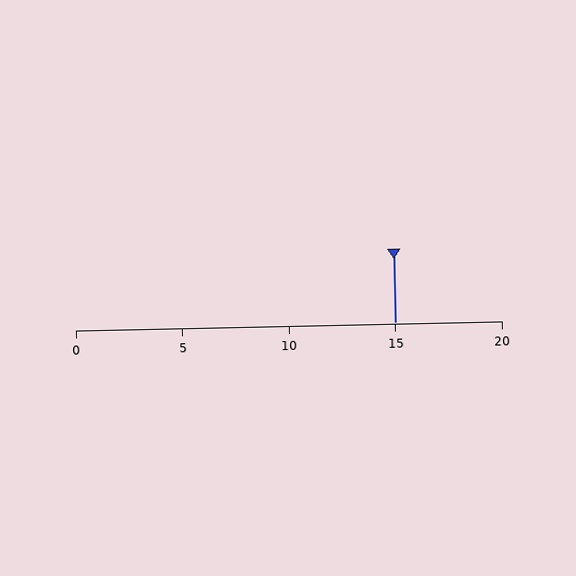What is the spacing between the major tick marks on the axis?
The major ticks are spaced 5 apart.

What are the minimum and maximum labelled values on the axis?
The axis runs from 0 to 20.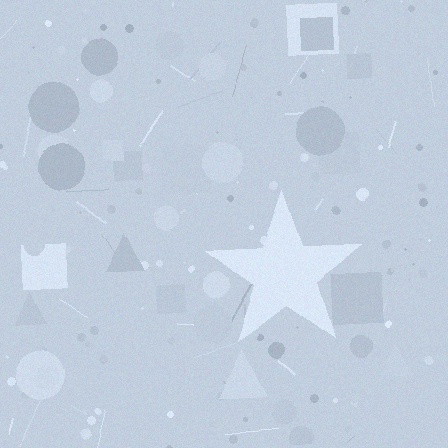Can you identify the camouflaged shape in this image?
The camouflaged shape is a star.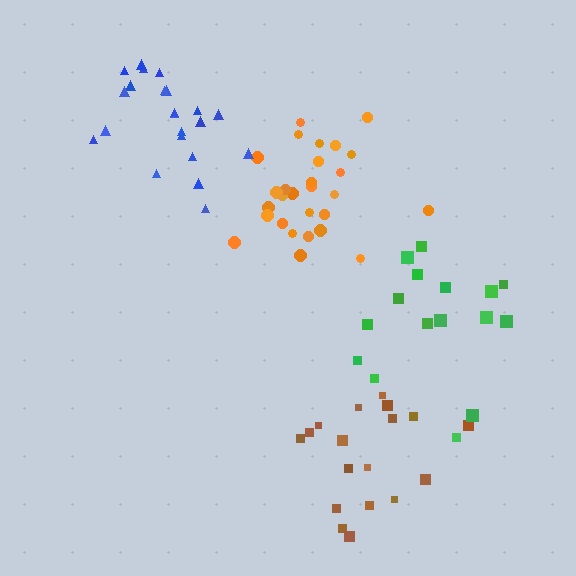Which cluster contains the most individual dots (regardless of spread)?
Orange (28).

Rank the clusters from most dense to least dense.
orange, blue, brown, green.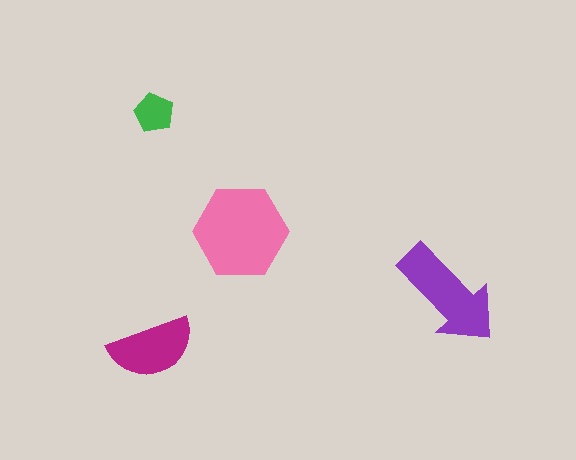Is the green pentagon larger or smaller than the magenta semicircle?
Smaller.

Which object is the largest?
The pink hexagon.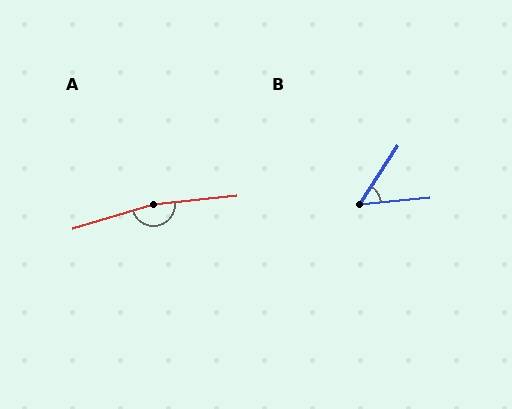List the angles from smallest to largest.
B (52°), A (170°).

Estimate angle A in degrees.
Approximately 170 degrees.